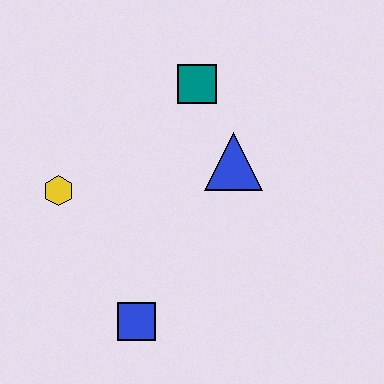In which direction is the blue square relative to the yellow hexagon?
The blue square is below the yellow hexagon.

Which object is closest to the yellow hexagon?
The blue square is closest to the yellow hexagon.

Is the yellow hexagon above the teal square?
No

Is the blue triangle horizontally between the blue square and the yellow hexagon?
No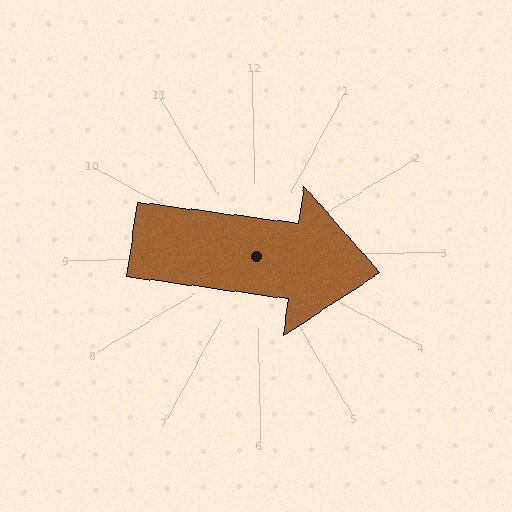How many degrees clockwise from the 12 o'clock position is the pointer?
Approximately 99 degrees.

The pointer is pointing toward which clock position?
Roughly 3 o'clock.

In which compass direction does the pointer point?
East.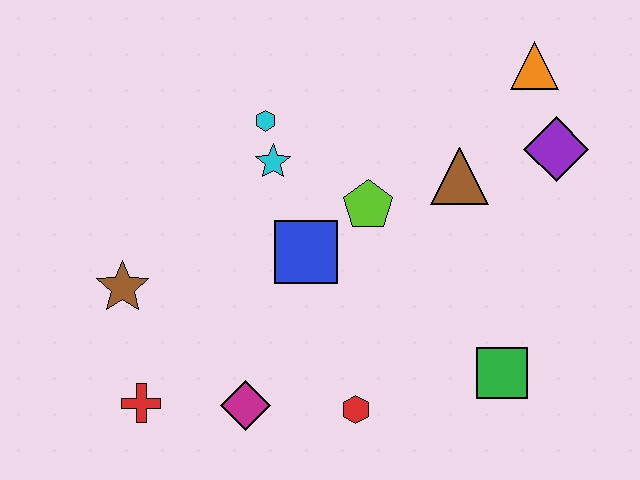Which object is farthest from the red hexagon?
The orange triangle is farthest from the red hexagon.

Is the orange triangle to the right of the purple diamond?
No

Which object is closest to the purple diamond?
The orange triangle is closest to the purple diamond.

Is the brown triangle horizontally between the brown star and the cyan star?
No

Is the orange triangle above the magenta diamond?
Yes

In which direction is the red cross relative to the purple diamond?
The red cross is to the left of the purple diamond.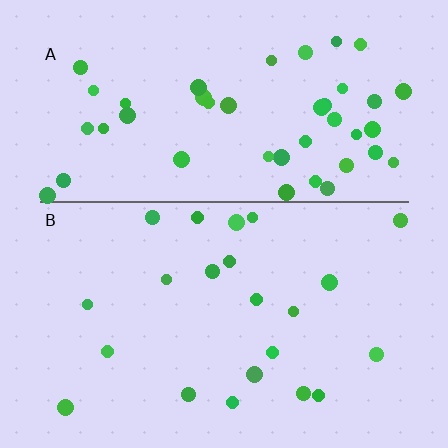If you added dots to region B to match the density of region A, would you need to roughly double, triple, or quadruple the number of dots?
Approximately double.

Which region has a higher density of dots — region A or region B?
A (the top).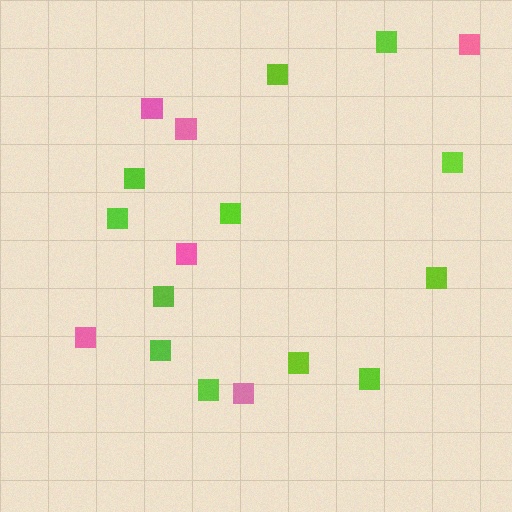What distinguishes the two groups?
There are 2 groups: one group of lime squares (12) and one group of pink squares (6).